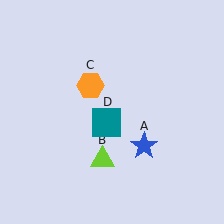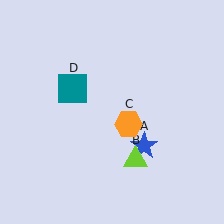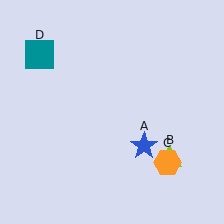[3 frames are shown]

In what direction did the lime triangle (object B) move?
The lime triangle (object B) moved right.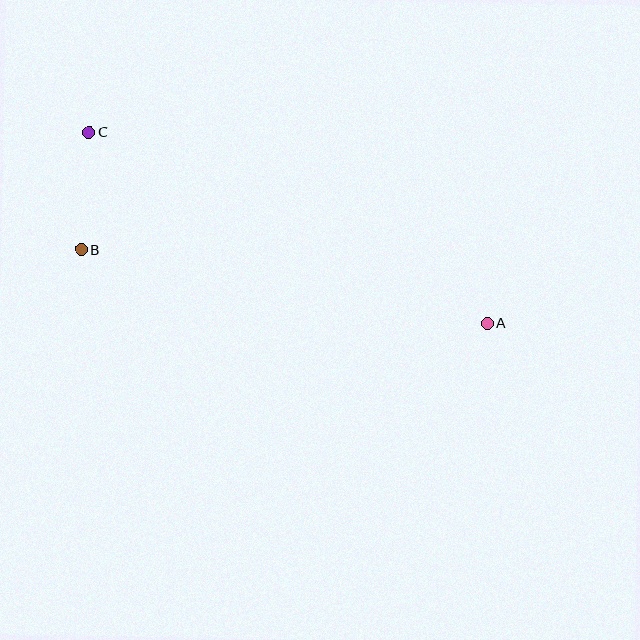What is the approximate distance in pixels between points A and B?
The distance between A and B is approximately 412 pixels.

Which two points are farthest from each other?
Points A and C are farthest from each other.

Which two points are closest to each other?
Points B and C are closest to each other.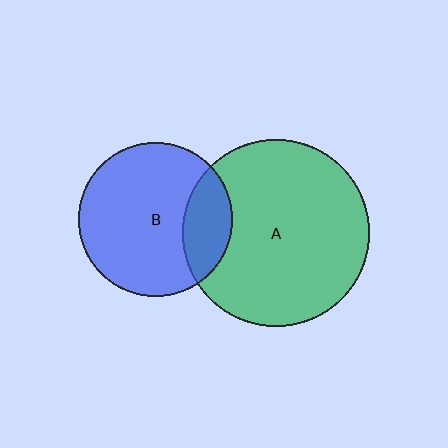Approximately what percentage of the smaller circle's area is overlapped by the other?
Approximately 20%.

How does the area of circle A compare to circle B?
Approximately 1.5 times.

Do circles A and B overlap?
Yes.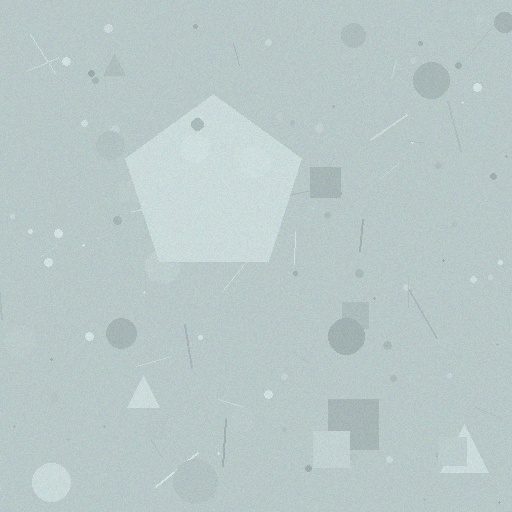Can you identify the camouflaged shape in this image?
The camouflaged shape is a pentagon.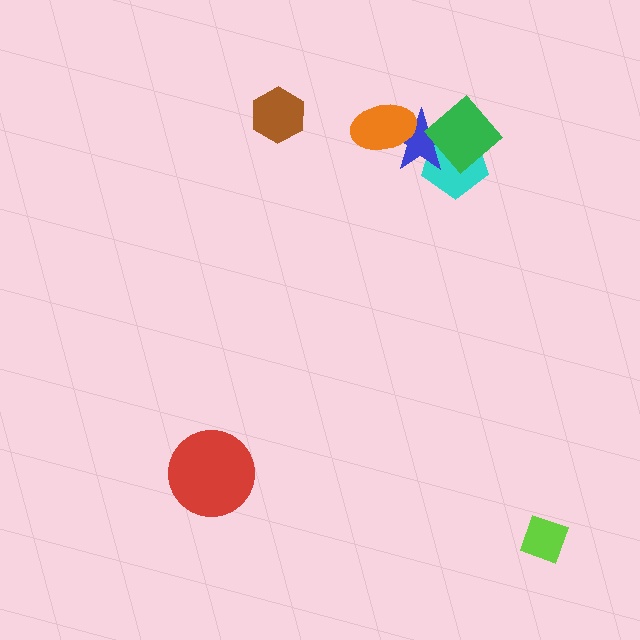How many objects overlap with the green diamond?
2 objects overlap with the green diamond.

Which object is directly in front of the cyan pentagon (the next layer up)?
The blue star is directly in front of the cyan pentagon.